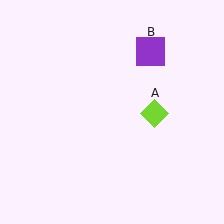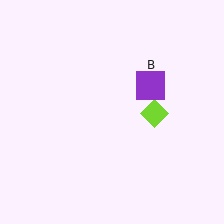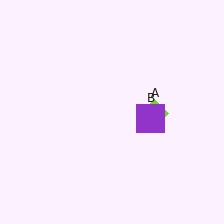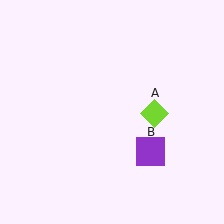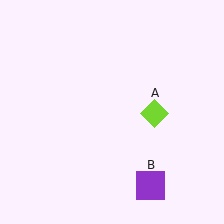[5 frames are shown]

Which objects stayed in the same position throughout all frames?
Lime diamond (object A) remained stationary.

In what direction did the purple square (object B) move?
The purple square (object B) moved down.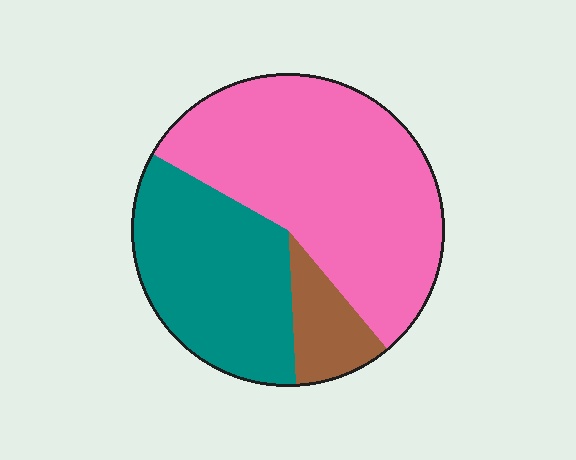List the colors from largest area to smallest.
From largest to smallest: pink, teal, brown.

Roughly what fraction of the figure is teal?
Teal takes up between a quarter and a half of the figure.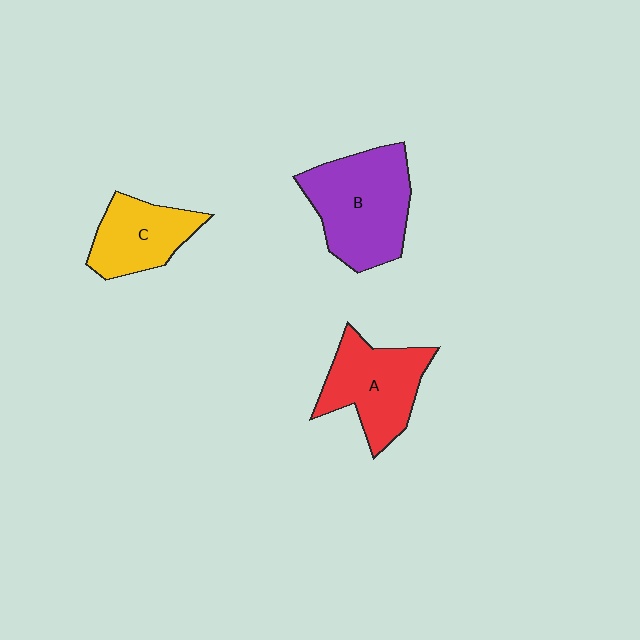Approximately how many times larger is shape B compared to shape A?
Approximately 1.2 times.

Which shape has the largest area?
Shape B (purple).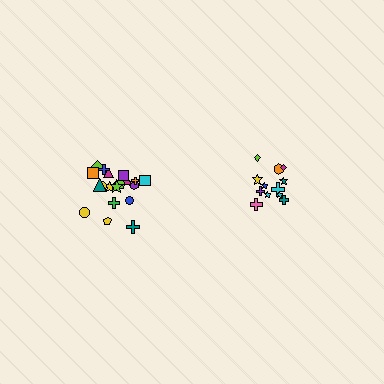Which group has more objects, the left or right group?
The left group.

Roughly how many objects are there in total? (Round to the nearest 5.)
Roughly 35 objects in total.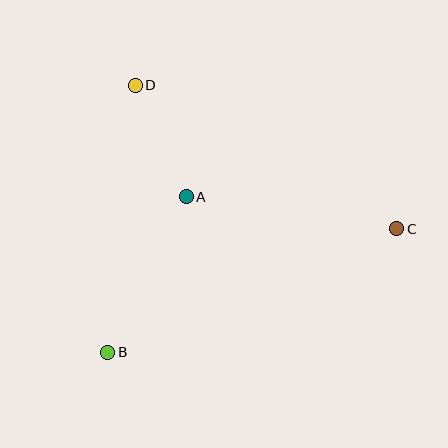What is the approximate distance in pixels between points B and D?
The distance between B and D is approximately 268 pixels.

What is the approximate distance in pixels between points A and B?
The distance between A and B is approximately 174 pixels.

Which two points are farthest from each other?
Points B and C are farthest from each other.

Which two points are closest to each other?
Points A and D are closest to each other.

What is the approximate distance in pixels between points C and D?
The distance between C and D is approximately 298 pixels.